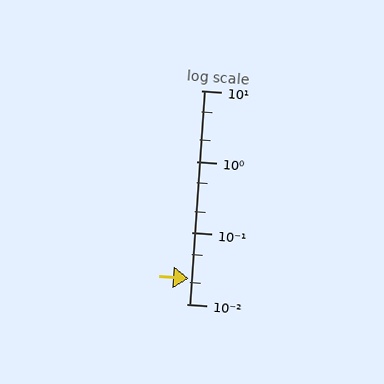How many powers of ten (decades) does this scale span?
The scale spans 3 decades, from 0.01 to 10.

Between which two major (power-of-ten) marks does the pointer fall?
The pointer is between 0.01 and 0.1.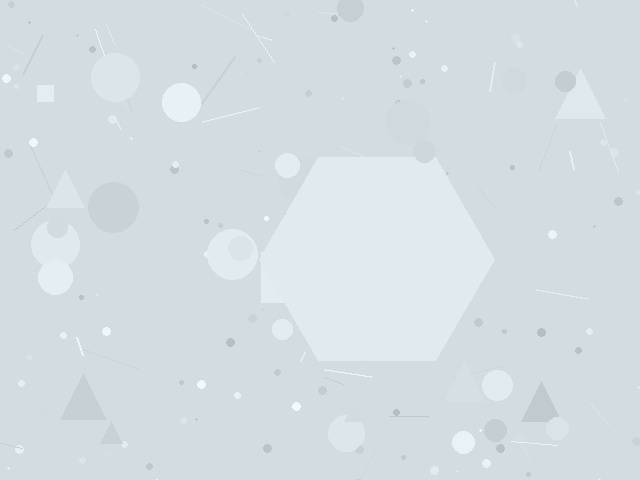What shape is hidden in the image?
A hexagon is hidden in the image.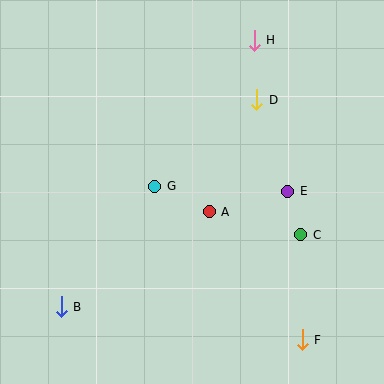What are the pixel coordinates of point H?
Point H is at (254, 40).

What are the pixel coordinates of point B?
Point B is at (61, 307).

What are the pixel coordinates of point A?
Point A is at (209, 212).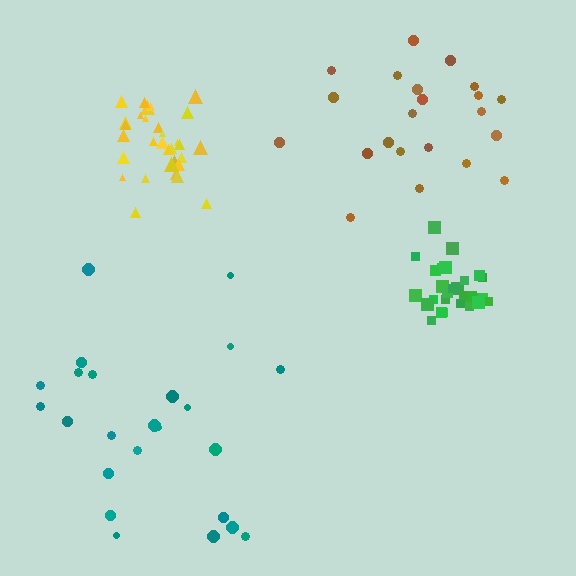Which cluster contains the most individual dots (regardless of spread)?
Yellow (31).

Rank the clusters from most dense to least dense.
yellow, green, brown, teal.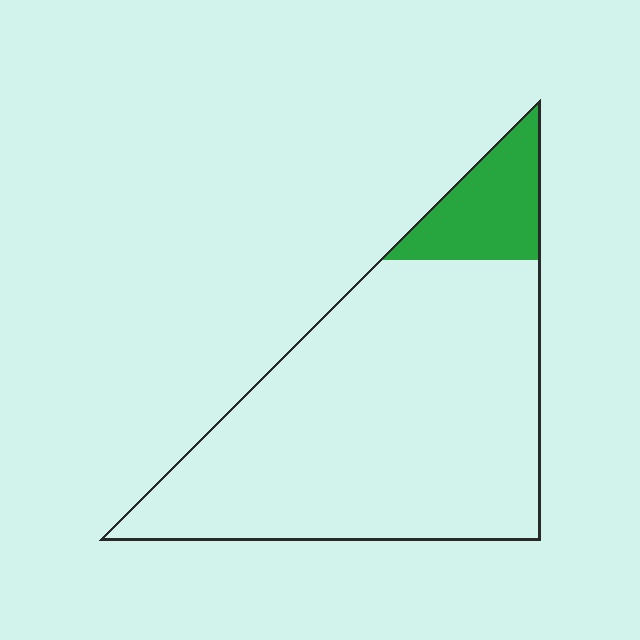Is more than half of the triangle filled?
No.